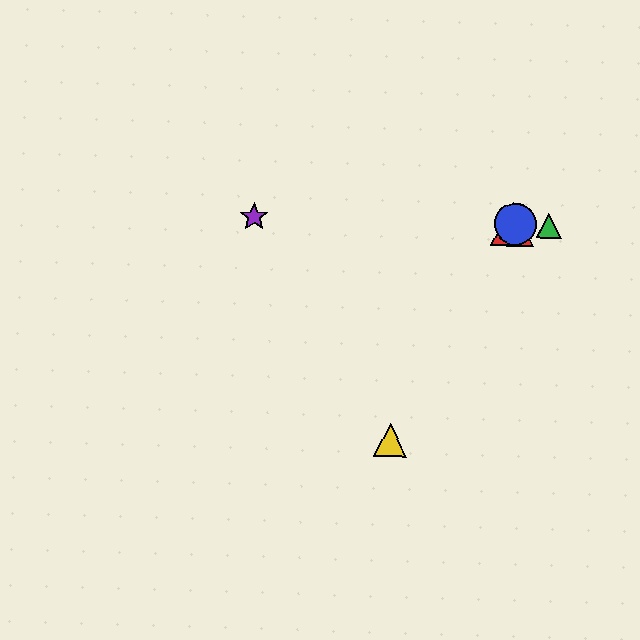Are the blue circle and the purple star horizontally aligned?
Yes, both are at y≈224.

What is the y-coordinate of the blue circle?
The blue circle is at y≈224.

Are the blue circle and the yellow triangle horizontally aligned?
No, the blue circle is at y≈224 and the yellow triangle is at y≈440.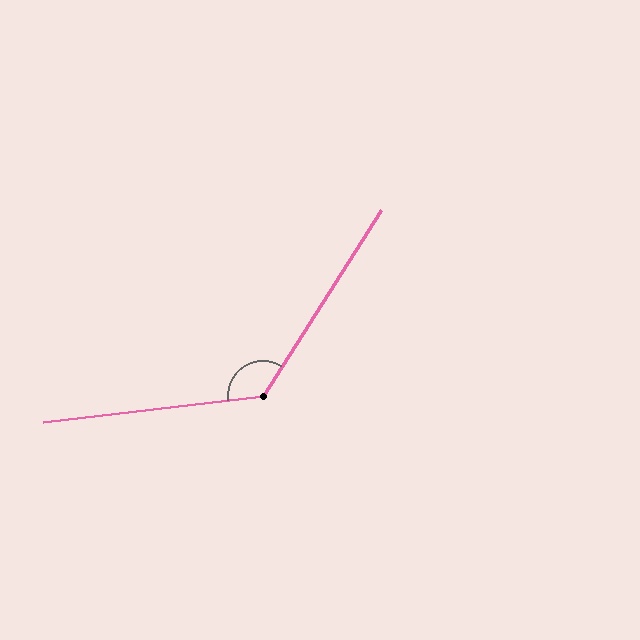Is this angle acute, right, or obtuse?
It is obtuse.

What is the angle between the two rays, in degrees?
Approximately 129 degrees.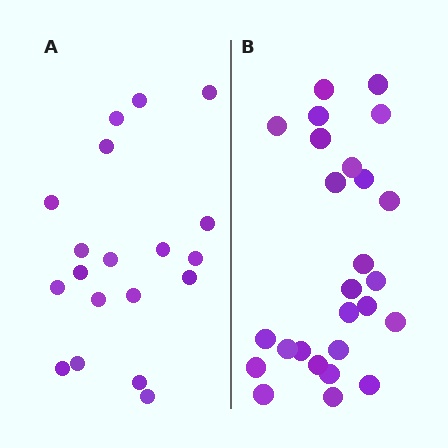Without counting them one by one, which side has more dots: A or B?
Region B (the right region) has more dots.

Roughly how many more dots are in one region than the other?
Region B has roughly 8 or so more dots than region A.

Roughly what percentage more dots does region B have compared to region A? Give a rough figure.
About 35% more.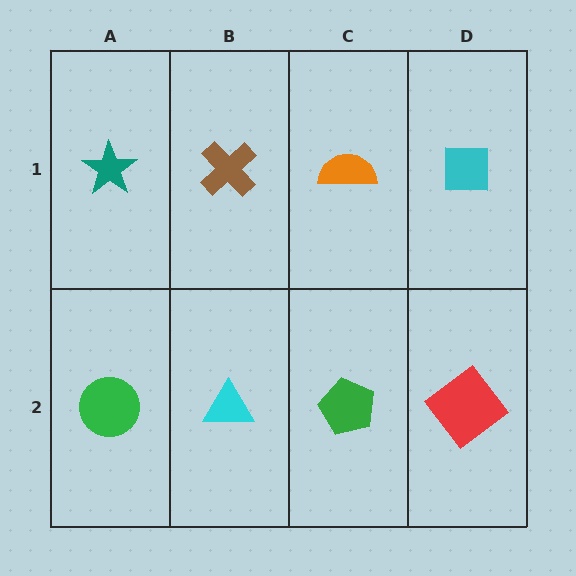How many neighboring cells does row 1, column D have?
2.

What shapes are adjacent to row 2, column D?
A cyan square (row 1, column D), a green pentagon (row 2, column C).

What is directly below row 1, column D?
A red diamond.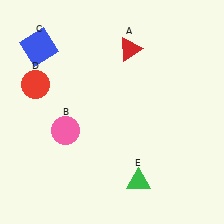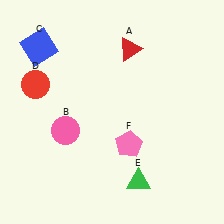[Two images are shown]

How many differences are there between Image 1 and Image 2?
There is 1 difference between the two images.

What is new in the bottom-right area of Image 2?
A pink pentagon (F) was added in the bottom-right area of Image 2.